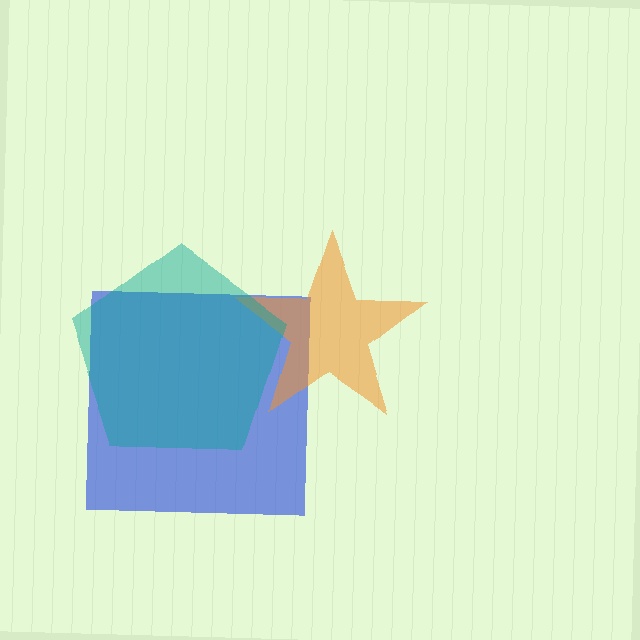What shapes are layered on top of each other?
The layered shapes are: a blue square, an orange star, a teal pentagon.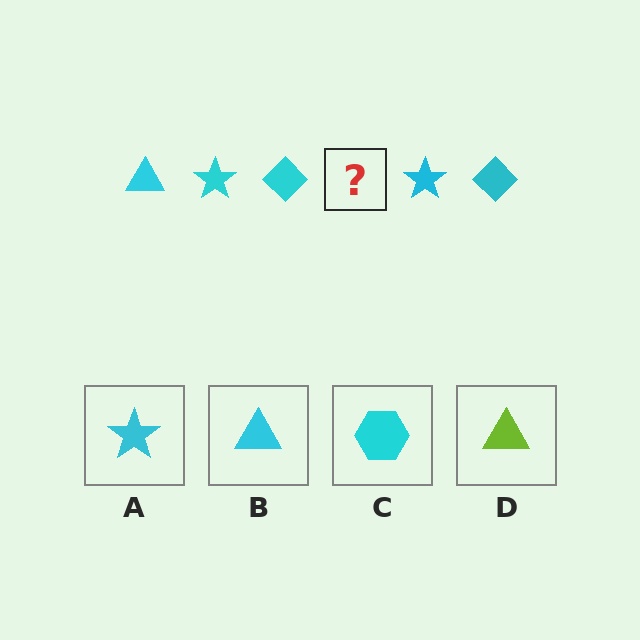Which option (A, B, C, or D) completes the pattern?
B.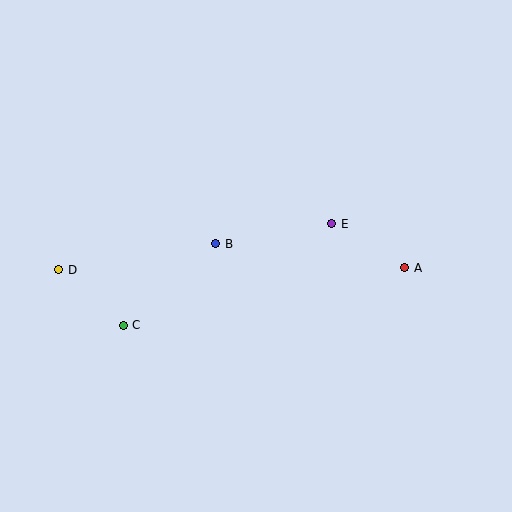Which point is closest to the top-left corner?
Point D is closest to the top-left corner.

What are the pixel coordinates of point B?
Point B is at (216, 244).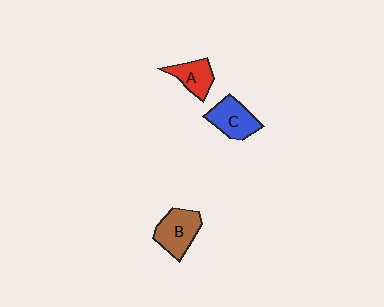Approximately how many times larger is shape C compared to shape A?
Approximately 1.3 times.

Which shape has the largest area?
Shape B (brown).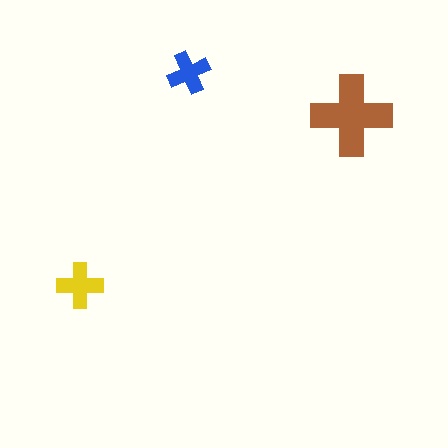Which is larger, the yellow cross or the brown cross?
The brown one.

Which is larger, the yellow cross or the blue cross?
The yellow one.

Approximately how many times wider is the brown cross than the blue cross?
About 2 times wider.